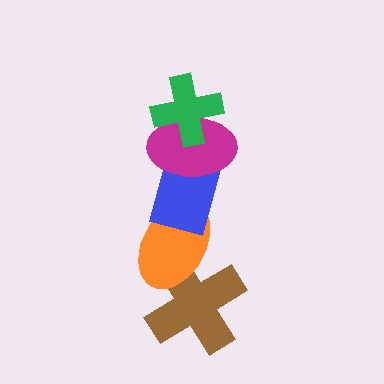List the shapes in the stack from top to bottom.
From top to bottom: the green cross, the magenta ellipse, the blue rectangle, the orange ellipse, the brown cross.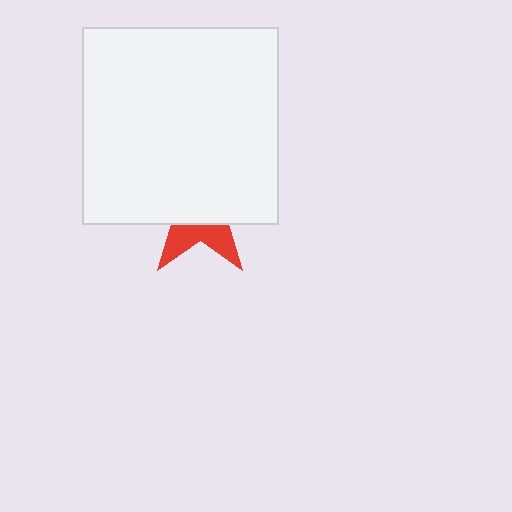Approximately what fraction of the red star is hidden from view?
Roughly 69% of the red star is hidden behind the white square.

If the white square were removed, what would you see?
You would see the complete red star.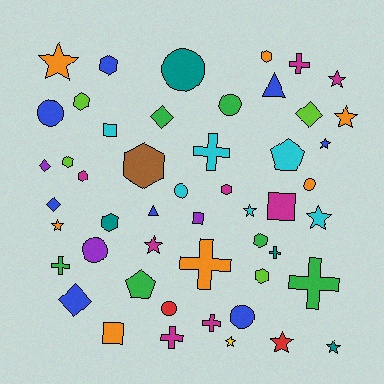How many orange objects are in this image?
There are 7 orange objects.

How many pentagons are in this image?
There are 2 pentagons.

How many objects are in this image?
There are 50 objects.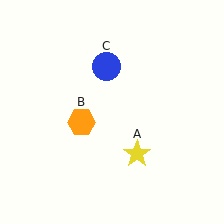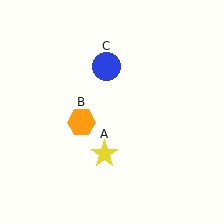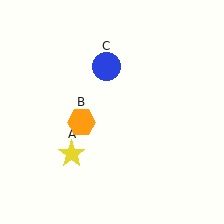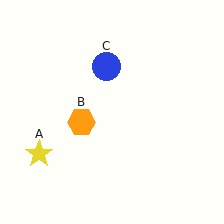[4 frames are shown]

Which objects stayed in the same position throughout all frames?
Orange hexagon (object B) and blue circle (object C) remained stationary.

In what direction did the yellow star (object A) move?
The yellow star (object A) moved left.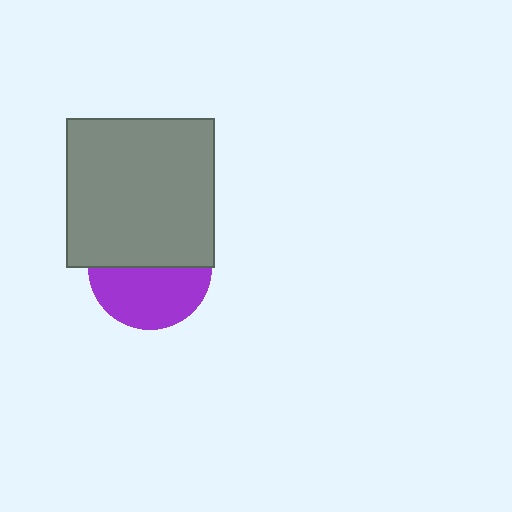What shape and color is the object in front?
The object in front is a gray square.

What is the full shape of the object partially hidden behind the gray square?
The partially hidden object is a purple circle.